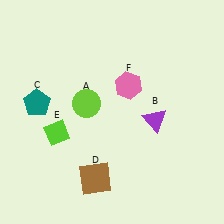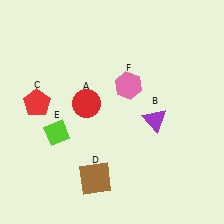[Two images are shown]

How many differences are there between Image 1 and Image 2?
There are 2 differences between the two images.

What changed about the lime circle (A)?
In Image 1, A is lime. In Image 2, it changed to red.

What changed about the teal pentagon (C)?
In Image 1, C is teal. In Image 2, it changed to red.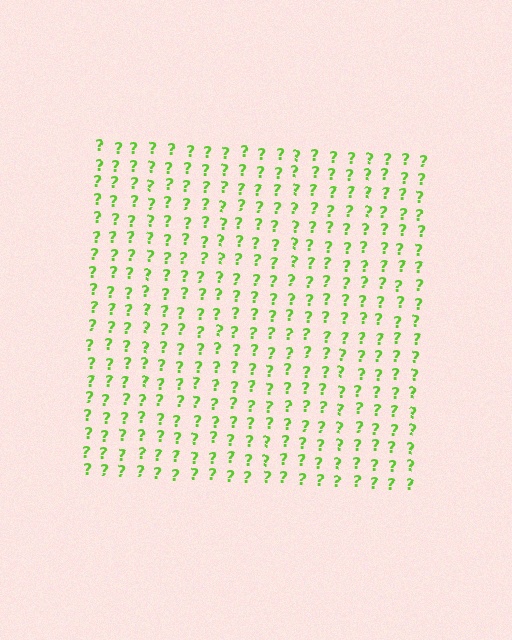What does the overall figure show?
The overall figure shows a square.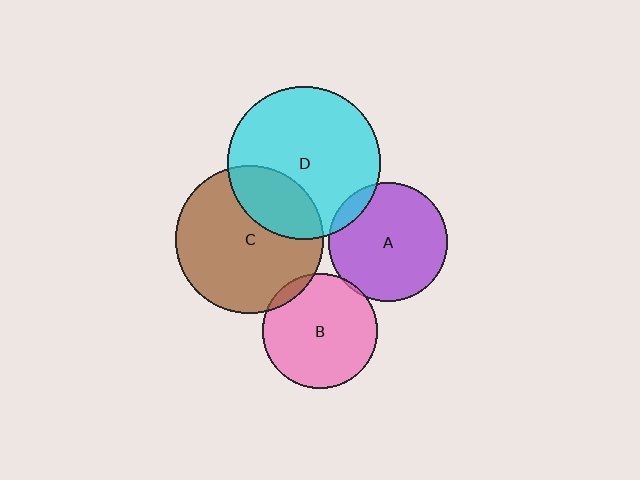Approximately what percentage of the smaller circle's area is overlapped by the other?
Approximately 5%.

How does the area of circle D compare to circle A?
Approximately 1.7 times.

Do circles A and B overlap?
Yes.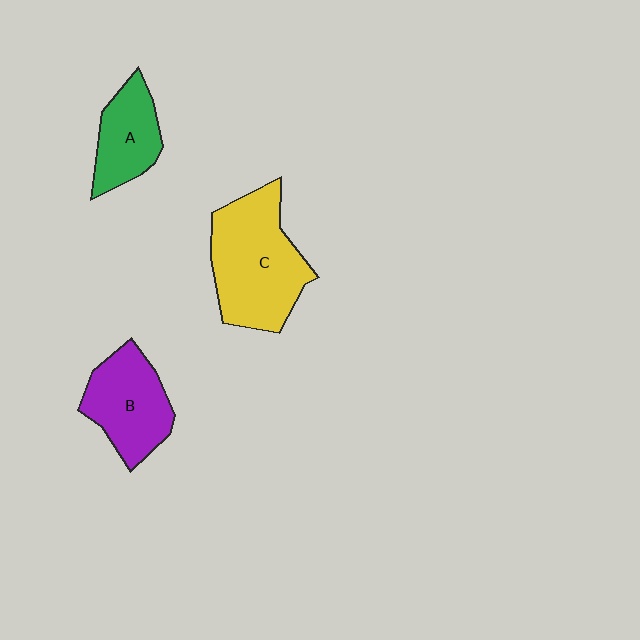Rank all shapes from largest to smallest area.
From largest to smallest: C (yellow), B (purple), A (green).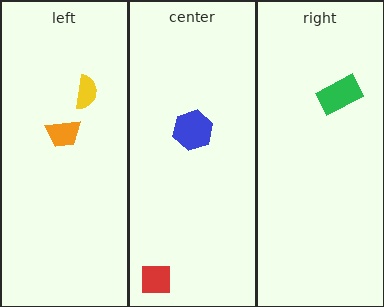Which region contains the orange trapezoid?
The left region.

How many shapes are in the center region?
2.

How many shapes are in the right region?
1.